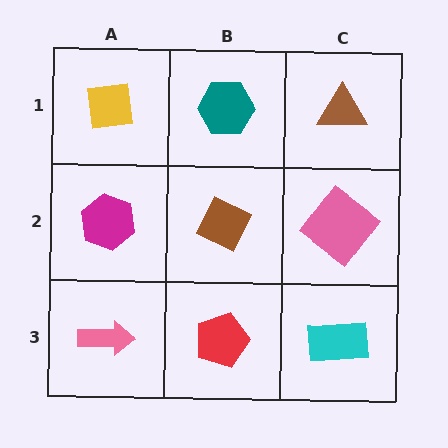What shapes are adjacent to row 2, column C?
A brown triangle (row 1, column C), a cyan rectangle (row 3, column C), a brown diamond (row 2, column B).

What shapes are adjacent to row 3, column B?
A brown diamond (row 2, column B), a pink arrow (row 3, column A), a cyan rectangle (row 3, column C).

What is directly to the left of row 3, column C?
A red pentagon.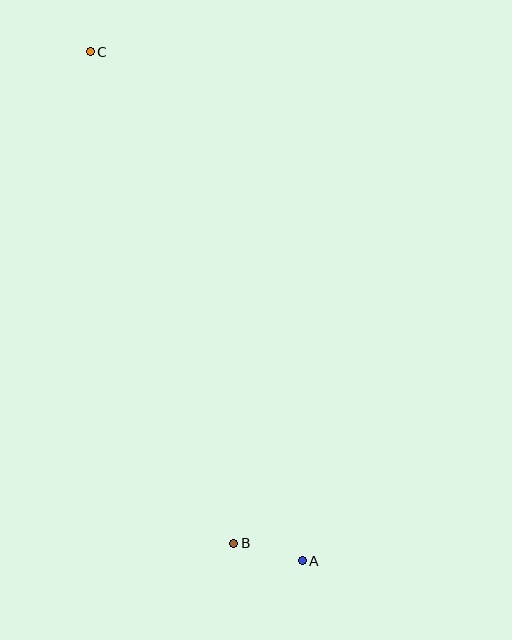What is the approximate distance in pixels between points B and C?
The distance between B and C is approximately 512 pixels.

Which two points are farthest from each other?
Points A and C are farthest from each other.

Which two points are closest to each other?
Points A and B are closest to each other.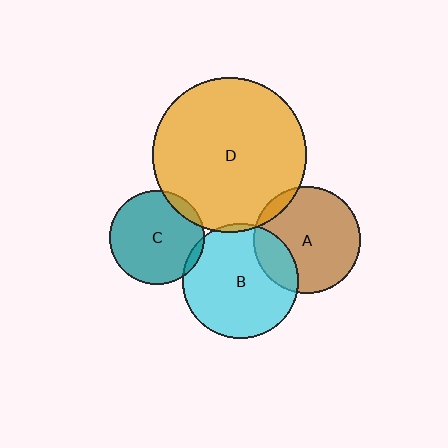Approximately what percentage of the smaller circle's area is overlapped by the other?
Approximately 10%.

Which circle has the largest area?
Circle D (orange).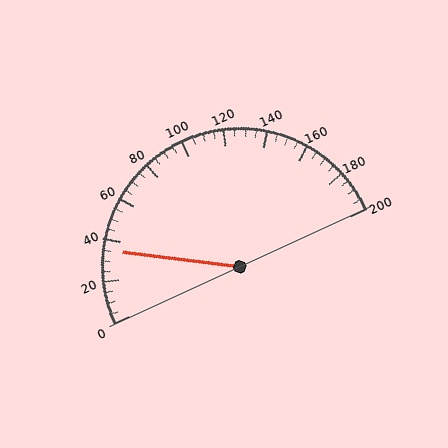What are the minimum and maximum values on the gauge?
The gauge ranges from 0 to 200.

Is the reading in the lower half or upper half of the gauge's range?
The reading is in the lower half of the range (0 to 200).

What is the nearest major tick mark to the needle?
The nearest major tick mark is 40.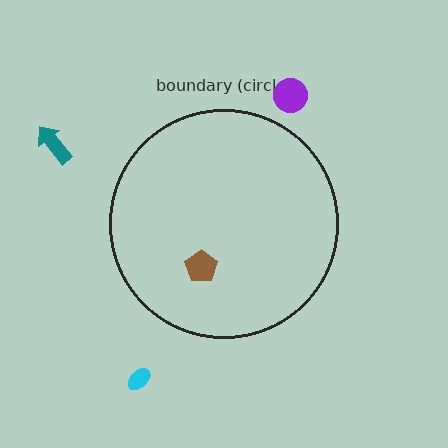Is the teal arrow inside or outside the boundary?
Outside.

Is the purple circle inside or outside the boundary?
Outside.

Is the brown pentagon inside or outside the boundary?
Inside.